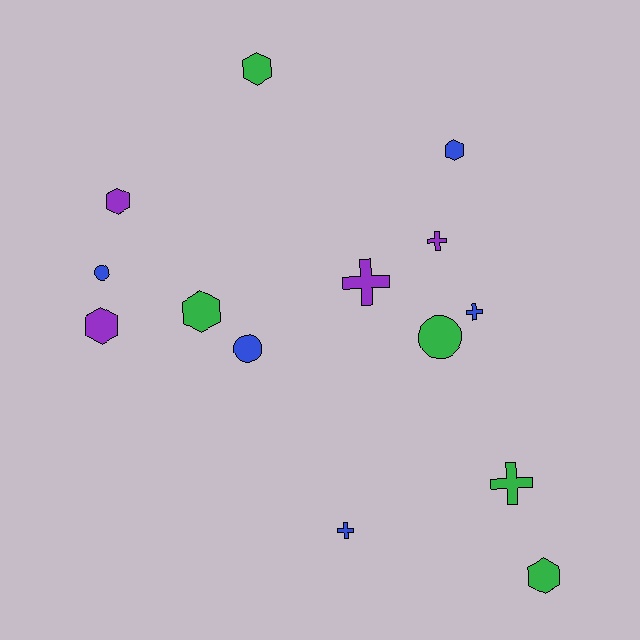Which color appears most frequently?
Blue, with 5 objects.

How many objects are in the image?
There are 14 objects.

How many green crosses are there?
There is 1 green cross.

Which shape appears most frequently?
Hexagon, with 6 objects.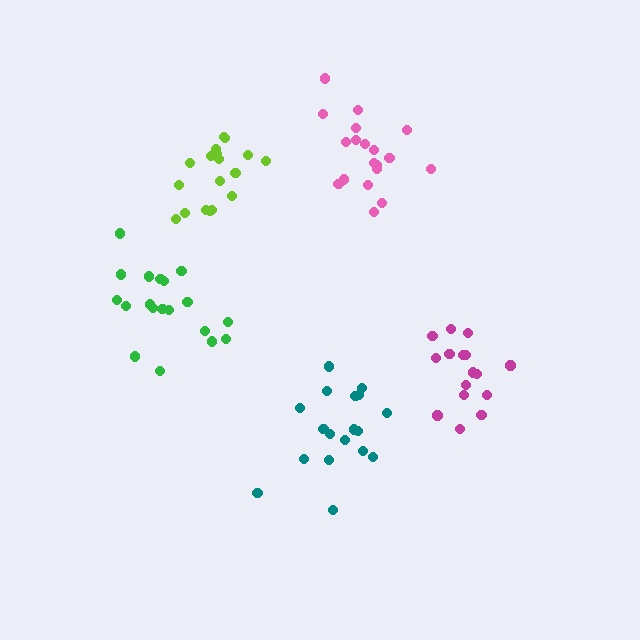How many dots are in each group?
Group 1: 19 dots, Group 2: 18 dots, Group 3: 16 dots, Group 4: 19 dots, Group 5: 18 dots (90 total).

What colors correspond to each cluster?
The clusters are colored: green, teal, magenta, pink, lime.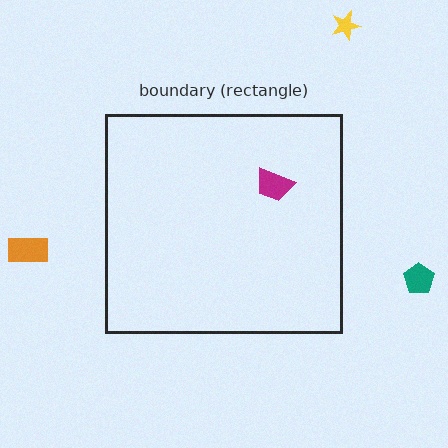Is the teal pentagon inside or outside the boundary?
Outside.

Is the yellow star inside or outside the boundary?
Outside.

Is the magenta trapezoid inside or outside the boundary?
Inside.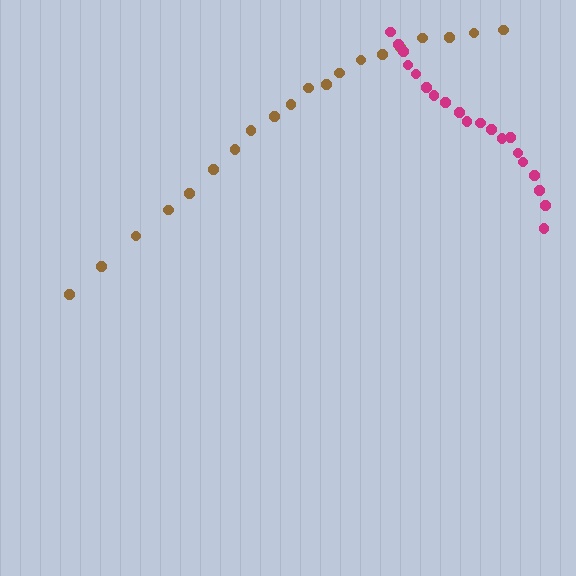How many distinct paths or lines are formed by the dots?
There are 2 distinct paths.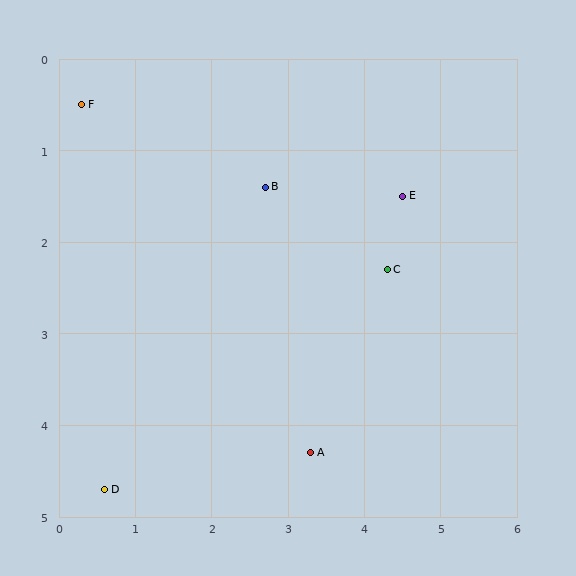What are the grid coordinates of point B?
Point B is at approximately (2.7, 1.4).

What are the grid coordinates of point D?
Point D is at approximately (0.6, 4.7).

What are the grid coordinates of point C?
Point C is at approximately (4.3, 2.3).